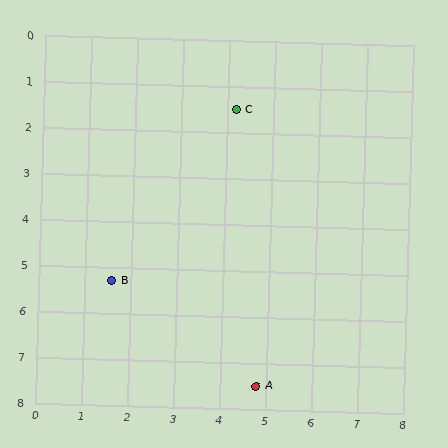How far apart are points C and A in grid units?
Points C and A are about 6.0 grid units apart.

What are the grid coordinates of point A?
Point A is at approximately (4.8, 7.5).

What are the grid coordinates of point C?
Point C is at approximately (4.2, 1.5).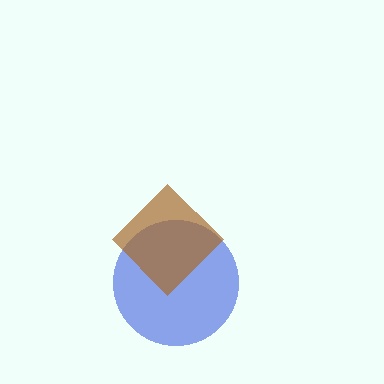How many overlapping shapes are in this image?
There are 2 overlapping shapes in the image.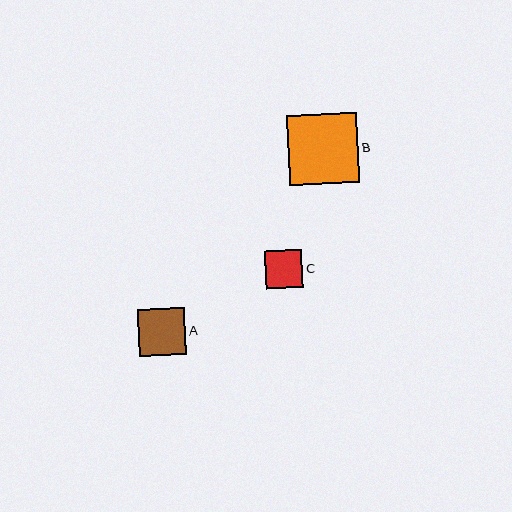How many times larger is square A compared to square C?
Square A is approximately 1.3 times the size of square C.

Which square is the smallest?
Square C is the smallest with a size of approximately 37 pixels.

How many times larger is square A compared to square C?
Square A is approximately 1.3 times the size of square C.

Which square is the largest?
Square B is the largest with a size of approximately 70 pixels.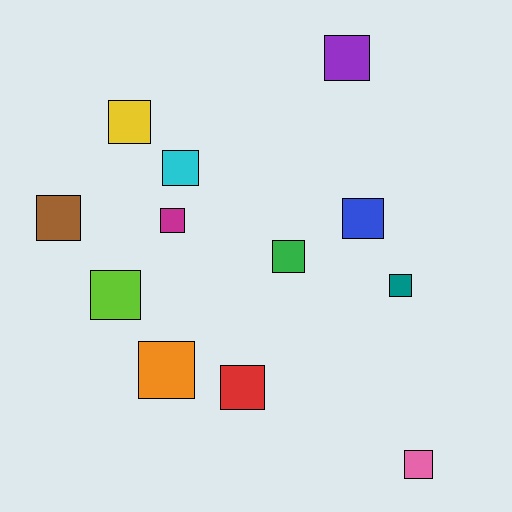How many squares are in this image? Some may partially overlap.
There are 12 squares.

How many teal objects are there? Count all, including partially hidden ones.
There is 1 teal object.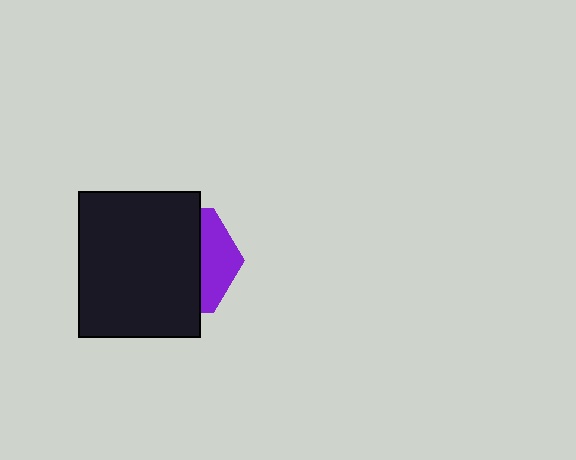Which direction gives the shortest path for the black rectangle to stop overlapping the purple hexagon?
Moving left gives the shortest separation.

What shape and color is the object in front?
The object in front is a black rectangle.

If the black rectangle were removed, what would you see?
You would see the complete purple hexagon.